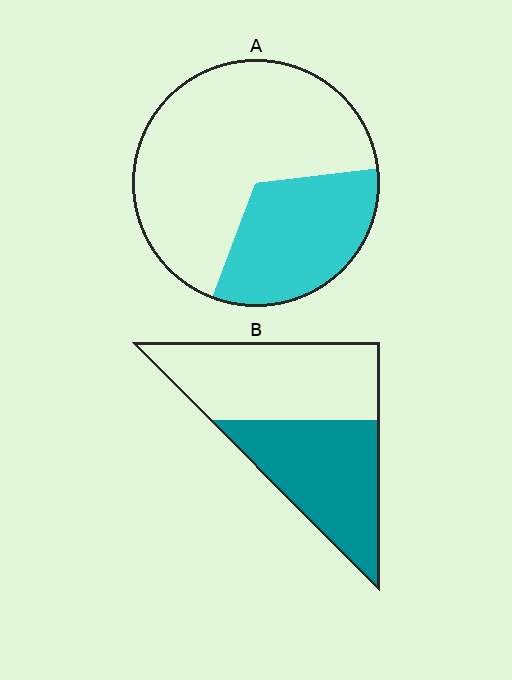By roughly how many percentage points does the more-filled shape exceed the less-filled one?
By roughly 15 percentage points (B over A).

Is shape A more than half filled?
No.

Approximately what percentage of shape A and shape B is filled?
A is approximately 35% and B is approximately 45%.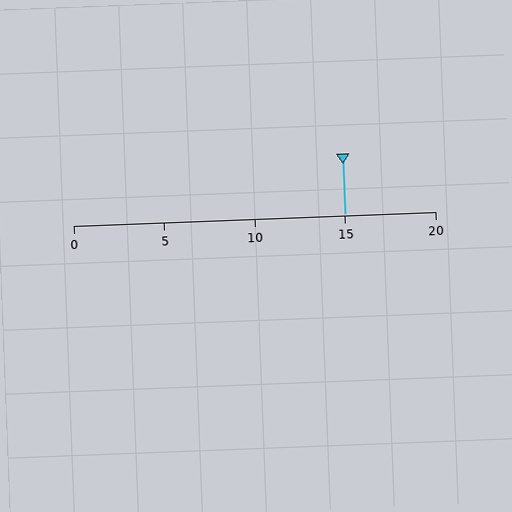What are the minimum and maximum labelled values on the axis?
The axis runs from 0 to 20.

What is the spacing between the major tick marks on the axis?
The major ticks are spaced 5 apart.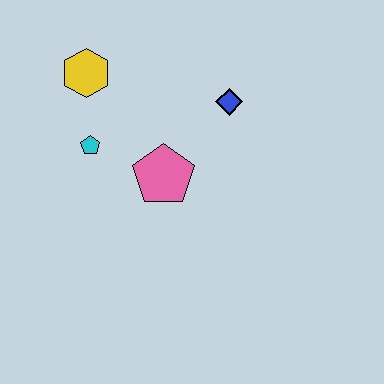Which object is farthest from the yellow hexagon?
The blue diamond is farthest from the yellow hexagon.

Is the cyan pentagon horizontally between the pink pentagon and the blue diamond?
No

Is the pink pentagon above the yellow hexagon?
No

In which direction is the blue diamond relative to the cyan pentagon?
The blue diamond is to the right of the cyan pentagon.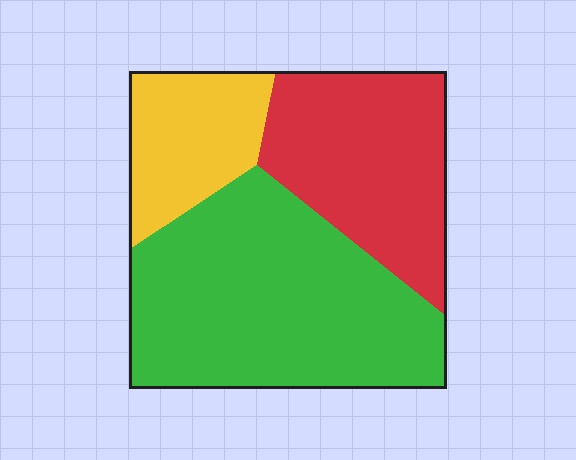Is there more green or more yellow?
Green.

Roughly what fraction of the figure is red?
Red covers about 30% of the figure.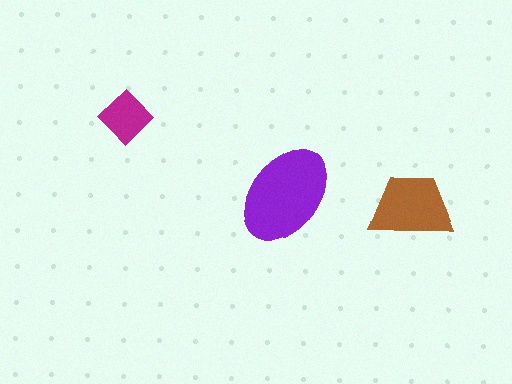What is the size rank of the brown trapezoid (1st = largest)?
2nd.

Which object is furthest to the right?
The brown trapezoid is rightmost.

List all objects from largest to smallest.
The purple ellipse, the brown trapezoid, the magenta diamond.